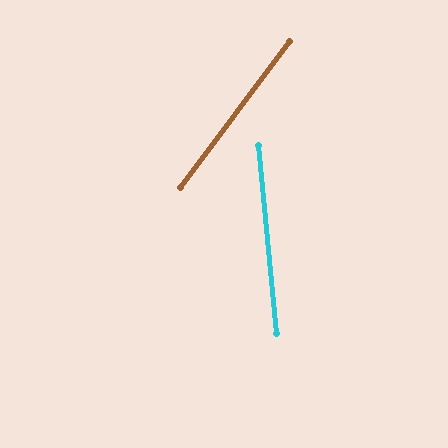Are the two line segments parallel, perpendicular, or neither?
Neither parallel nor perpendicular — they differ by about 42°.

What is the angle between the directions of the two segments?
Approximately 42 degrees.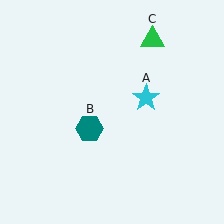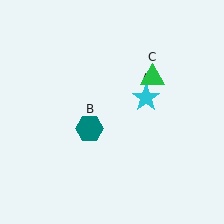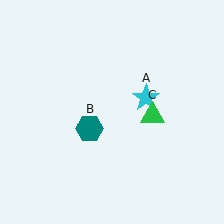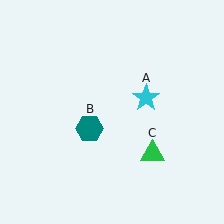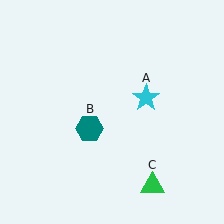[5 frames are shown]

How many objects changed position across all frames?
1 object changed position: green triangle (object C).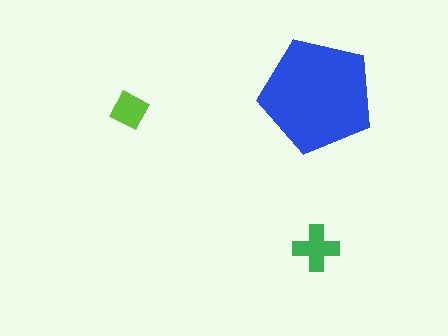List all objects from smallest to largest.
The lime diamond, the green cross, the blue pentagon.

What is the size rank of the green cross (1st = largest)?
2nd.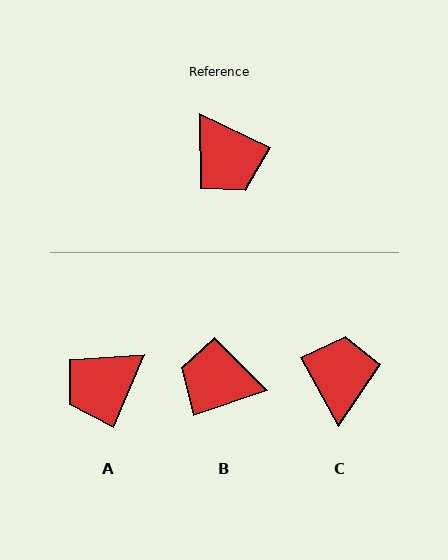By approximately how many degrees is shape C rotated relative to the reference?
Approximately 145 degrees counter-clockwise.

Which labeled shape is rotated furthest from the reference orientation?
C, about 145 degrees away.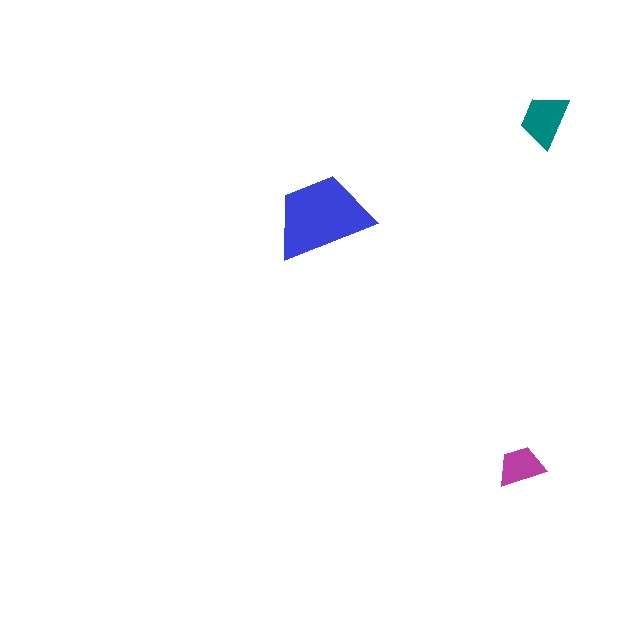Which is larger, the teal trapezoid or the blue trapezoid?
The blue one.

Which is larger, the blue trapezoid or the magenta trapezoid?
The blue one.